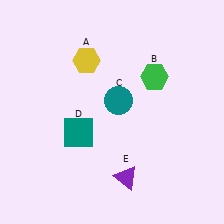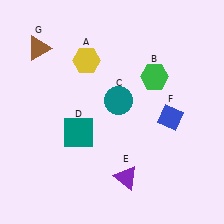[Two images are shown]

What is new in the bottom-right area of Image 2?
A blue diamond (F) was added in the bottom-right area of Image 2.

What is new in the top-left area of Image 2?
A brown triangle (G) was added in the top-left area of Image 2.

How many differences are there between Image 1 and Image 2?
There are 2 differences between the two images.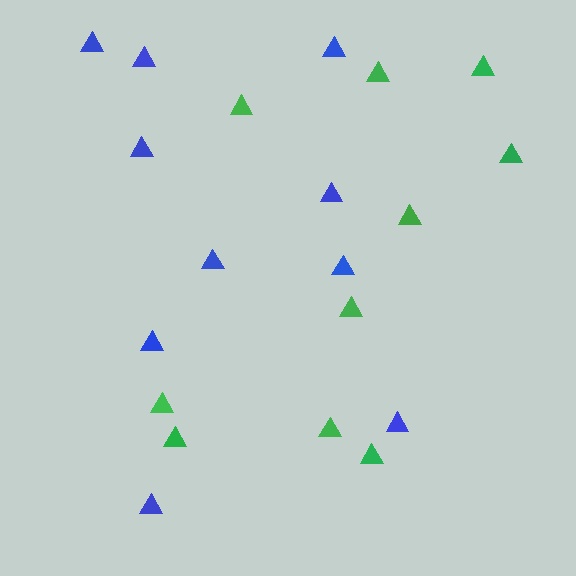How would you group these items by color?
There are 2 groups: one group of green triangles (10) and one group of blue triangles (10).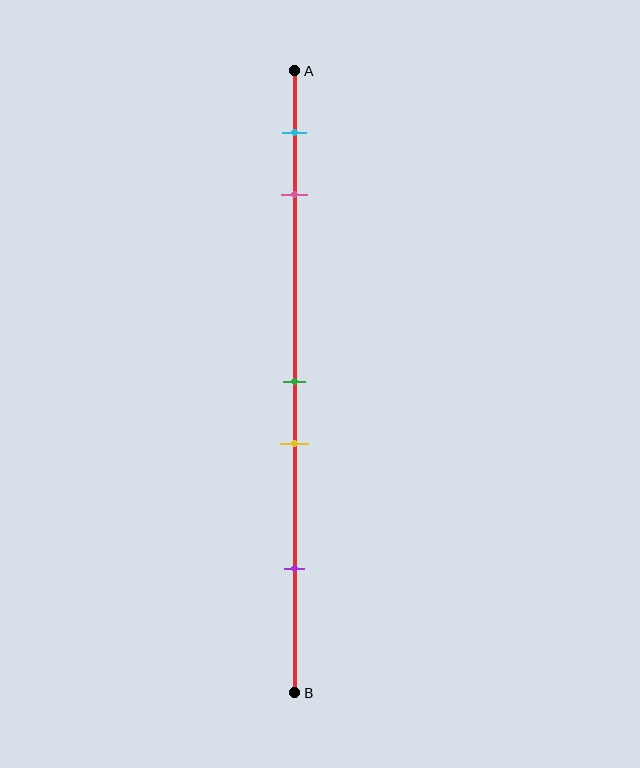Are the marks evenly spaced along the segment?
No, the marks are not evenly spaced.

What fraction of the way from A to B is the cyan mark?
The cyan mark is approximately 10% (0.1) of the way from A to B.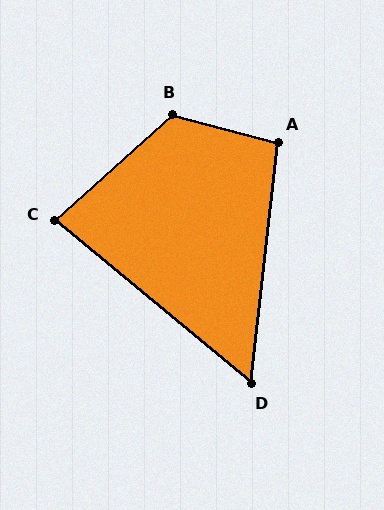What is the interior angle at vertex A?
Approximately 98 degrees (obtuse).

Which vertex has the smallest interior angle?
D, at approximately 57 degrees.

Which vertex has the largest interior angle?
B, at approximately 123 degrees.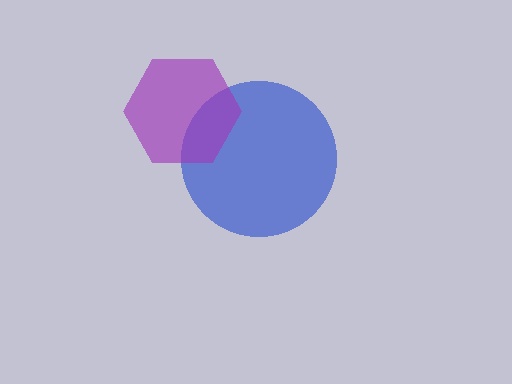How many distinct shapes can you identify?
There are 2 distinct shapes: a blue circle, a purple hexagon.